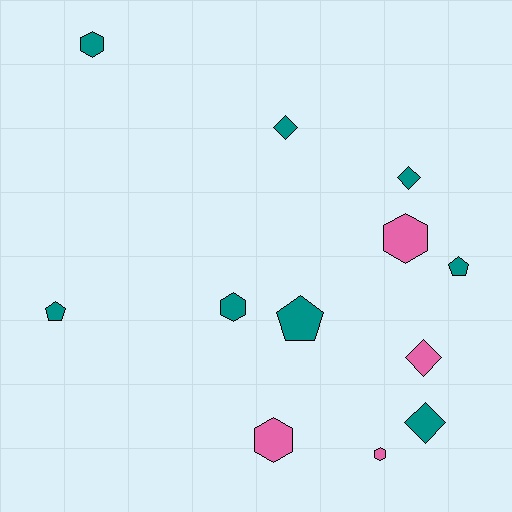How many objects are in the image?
There are 12 objects.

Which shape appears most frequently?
Hexagon, with 5 objects.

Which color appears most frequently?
Teal, with 8 objects.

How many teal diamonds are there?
There are 3 teal diamonds.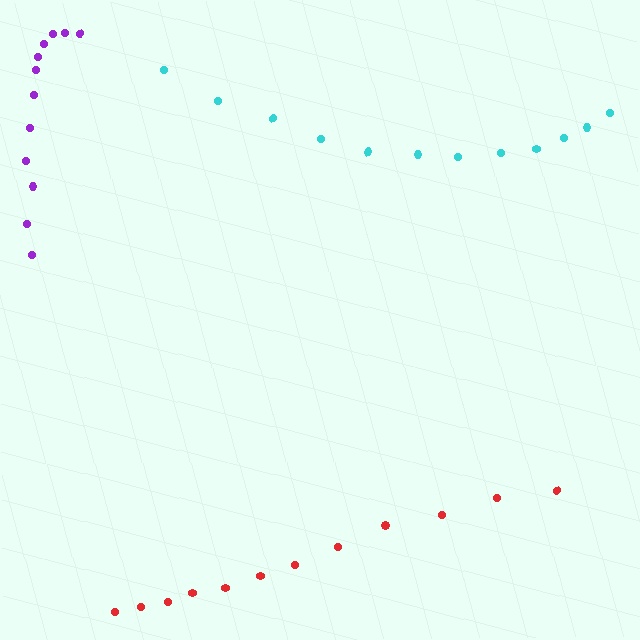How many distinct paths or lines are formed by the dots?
There are 3 distinct paths.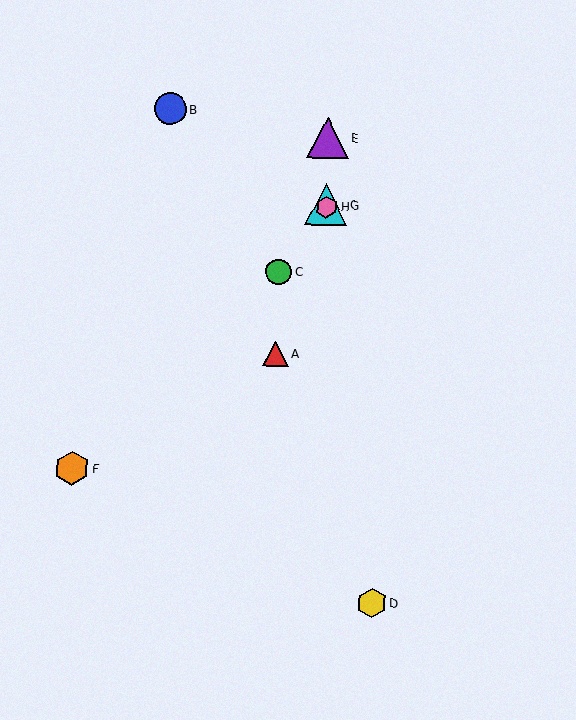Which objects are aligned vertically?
Objects E, G, H are aligned vertically.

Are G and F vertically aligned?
No, G is at x≈326 and F is at x≈72.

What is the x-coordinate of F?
Object F is at x≈72.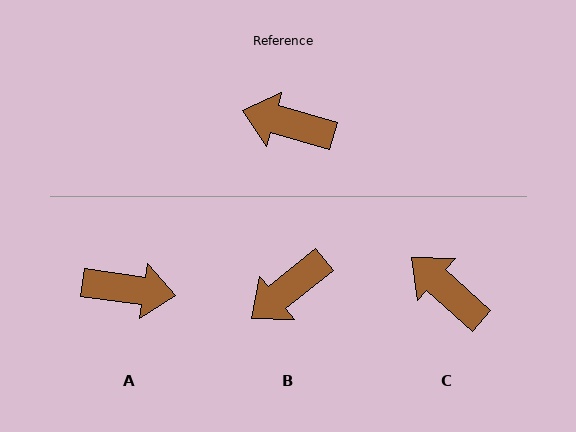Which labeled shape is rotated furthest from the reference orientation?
A, about 172 degrees away.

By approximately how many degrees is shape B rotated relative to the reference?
Approximately 55 degrees counter-clockwise.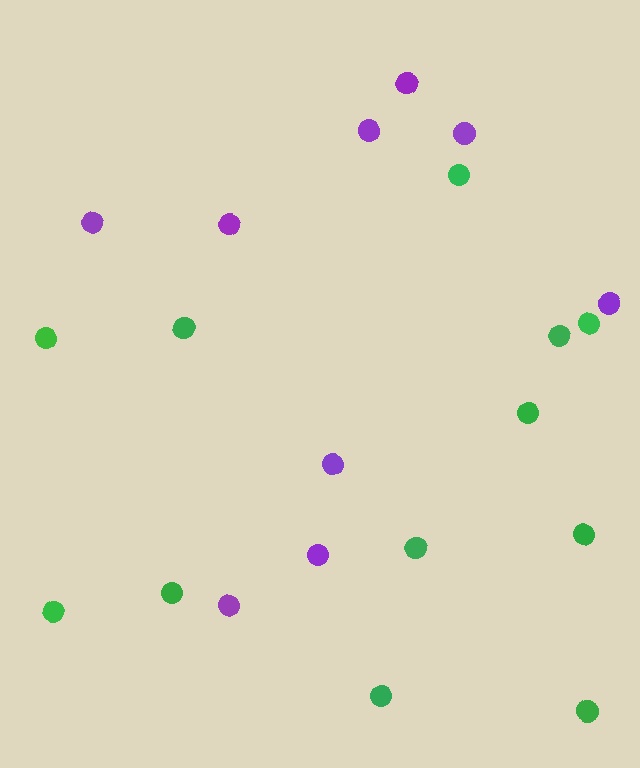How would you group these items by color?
There are 2 groups: one group of purple circles (9) and one group of green circles (12).